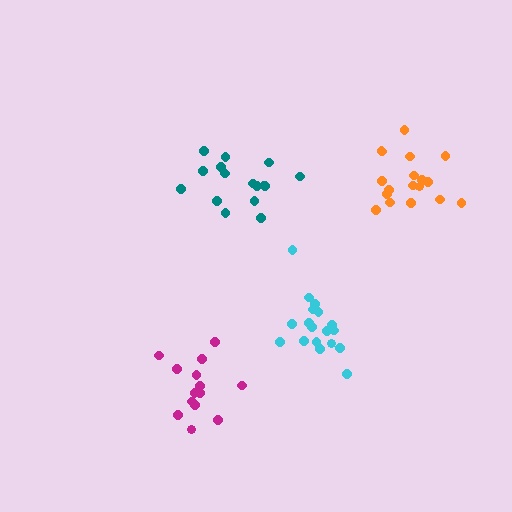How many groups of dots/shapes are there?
There are 4 groups.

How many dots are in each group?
Group 1: 14 dots, Group 2: 18 dots, Group 3: 18 dots, Group 4: 16 dots (66 total).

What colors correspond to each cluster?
The clusters are colored: magenta, orange, cyan, teal.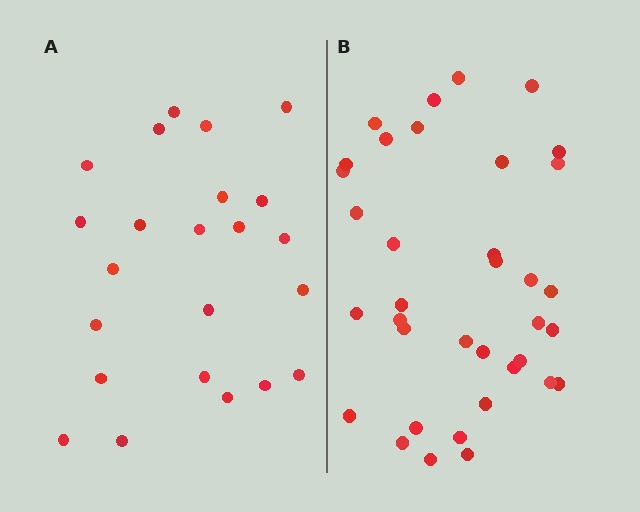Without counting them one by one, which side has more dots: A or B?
Region B (the right region) has more dots.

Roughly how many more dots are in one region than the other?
Region B has approximately 15 more dots than region A.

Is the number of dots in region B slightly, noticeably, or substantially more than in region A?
Region B has substantially more. The ratio is roughly 1.6 to 1.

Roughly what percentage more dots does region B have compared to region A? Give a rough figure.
About 55% more.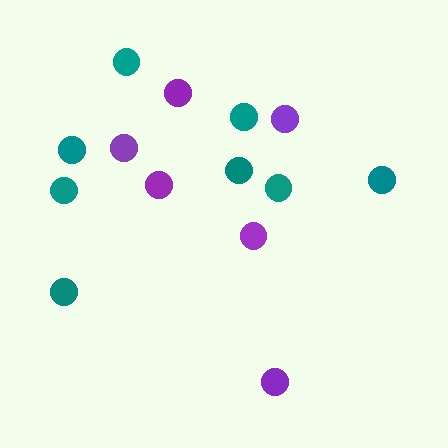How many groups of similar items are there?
There are 2 groups: one group of purple circles (6) and one group of teal circles (8).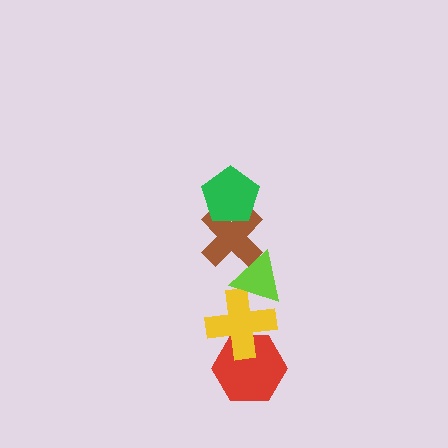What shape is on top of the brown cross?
The green pentagon is on top of the brown cross.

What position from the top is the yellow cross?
The yellow cross is 4th from the top.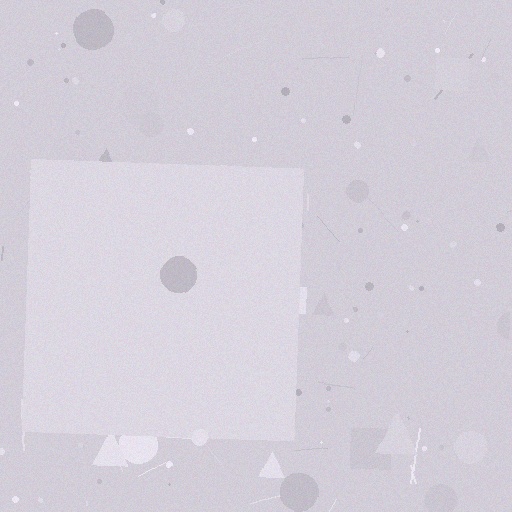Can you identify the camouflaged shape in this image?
The camouflaged shape is a square.